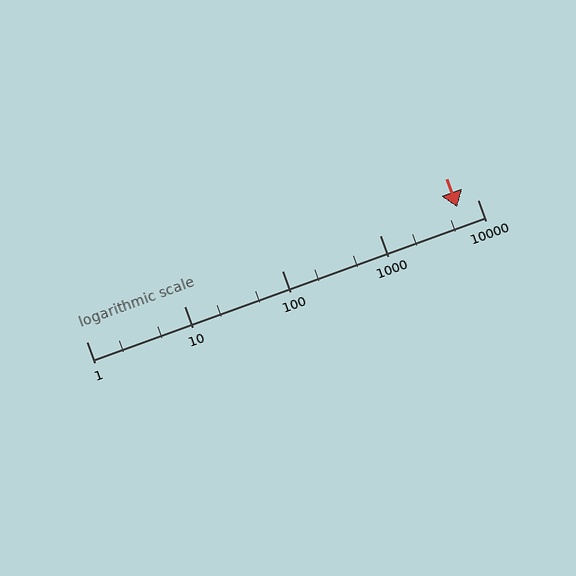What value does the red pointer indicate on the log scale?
The pointer indicates approximately 6200.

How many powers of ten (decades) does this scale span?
The scale spans 4 decades, from 1 to 10000.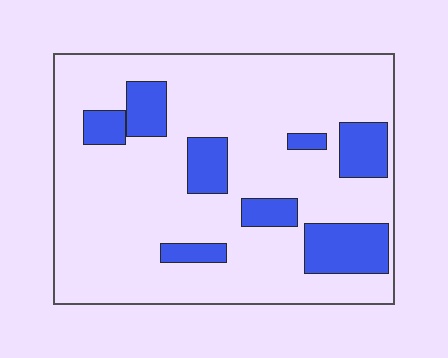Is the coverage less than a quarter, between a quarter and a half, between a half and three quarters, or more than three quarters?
Less than a quarter.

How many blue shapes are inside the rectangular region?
8.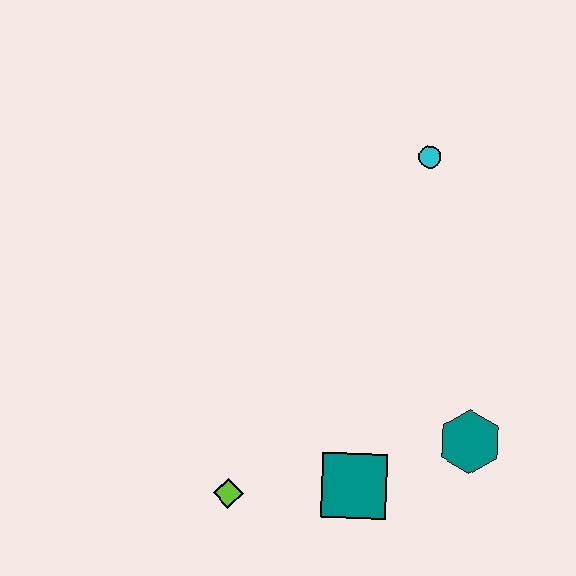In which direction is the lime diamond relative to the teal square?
The lime diamond is to the left of the teal square.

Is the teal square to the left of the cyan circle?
Yes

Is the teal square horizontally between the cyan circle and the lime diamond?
Yes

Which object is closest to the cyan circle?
The teal hexagon is closest to the cyan circle.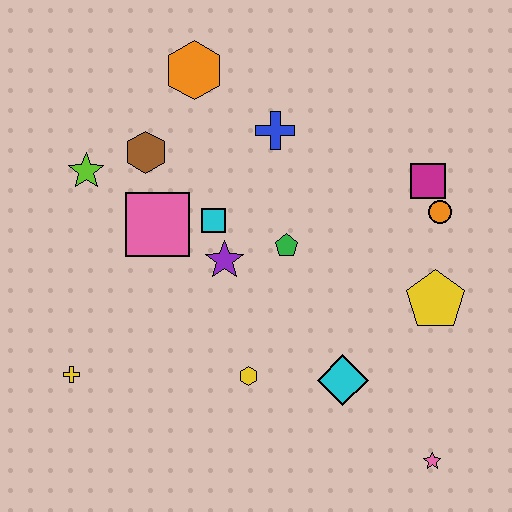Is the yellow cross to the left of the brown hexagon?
Yes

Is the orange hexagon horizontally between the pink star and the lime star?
Yes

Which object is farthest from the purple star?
The pink star is farthest from the purple star.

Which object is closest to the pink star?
The cyan diamond is closest to the pink star.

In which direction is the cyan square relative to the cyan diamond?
The cyan square is above the cyan diamond.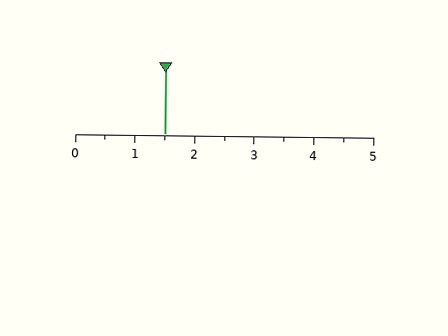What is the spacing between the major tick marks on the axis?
The major ticks are spaced 1 apart.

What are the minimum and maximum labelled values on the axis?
The axis runs from 0 to 5.